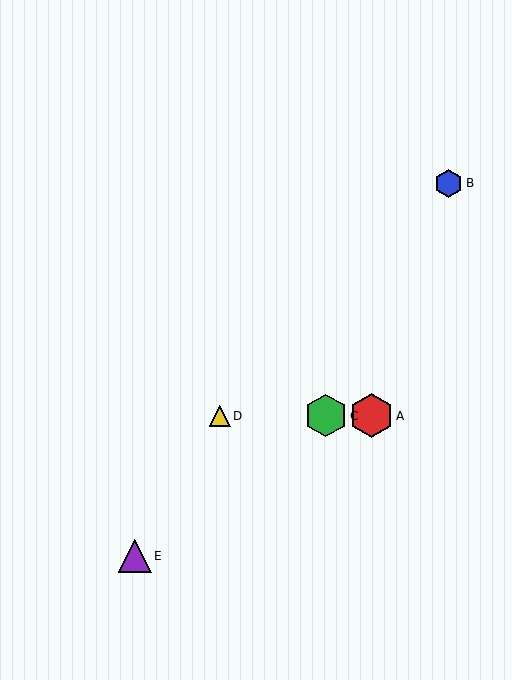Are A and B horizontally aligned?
No, A is at y≈416 and B is at y≈183.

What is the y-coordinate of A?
Object A is at y≈416.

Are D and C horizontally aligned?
Yes, both are at y≈416.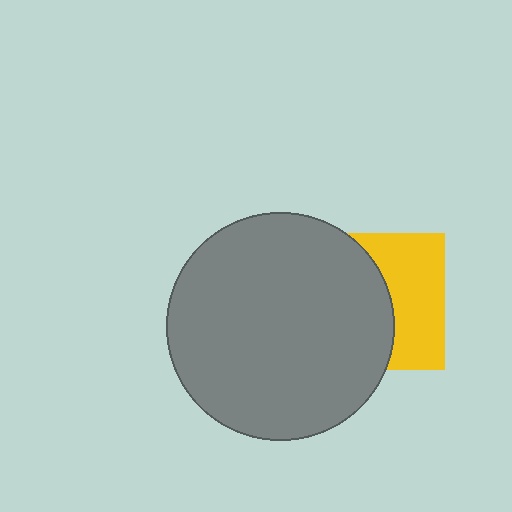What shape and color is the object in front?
The object in front is a gray circle.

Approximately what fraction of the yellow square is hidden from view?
Roughly 56% of the yellow square is hidden behind the gray circle.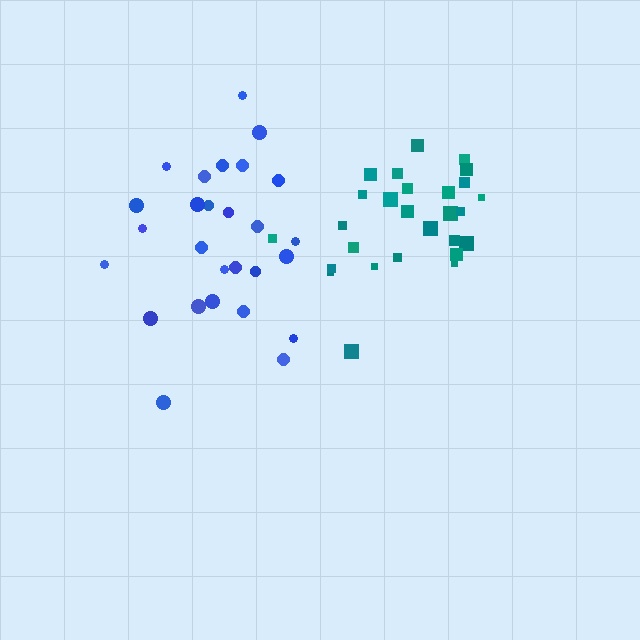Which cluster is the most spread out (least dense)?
Blue.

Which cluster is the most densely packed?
Teal.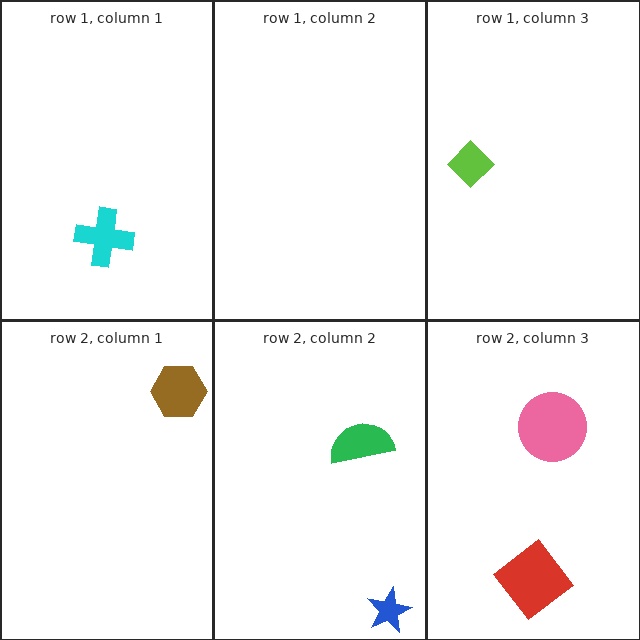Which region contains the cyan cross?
The row 1, column 1 region.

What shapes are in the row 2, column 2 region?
The green semicircle, the blue star.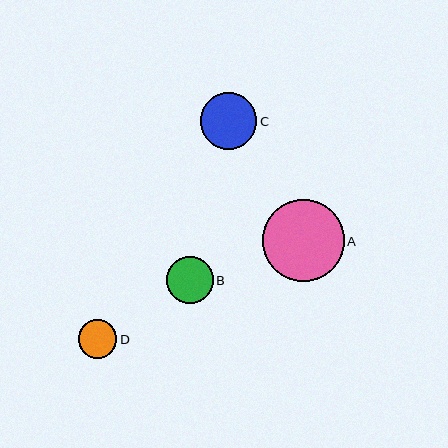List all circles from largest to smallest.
From largest to smallest: A, C, B, D.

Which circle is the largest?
Circle A is the largest with a size of approximately 82 pixels.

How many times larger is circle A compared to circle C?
Circle A is approximately 1.5 times the size of circle C.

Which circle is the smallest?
Circle D is the smallest with a size of approximately 39 pixels.